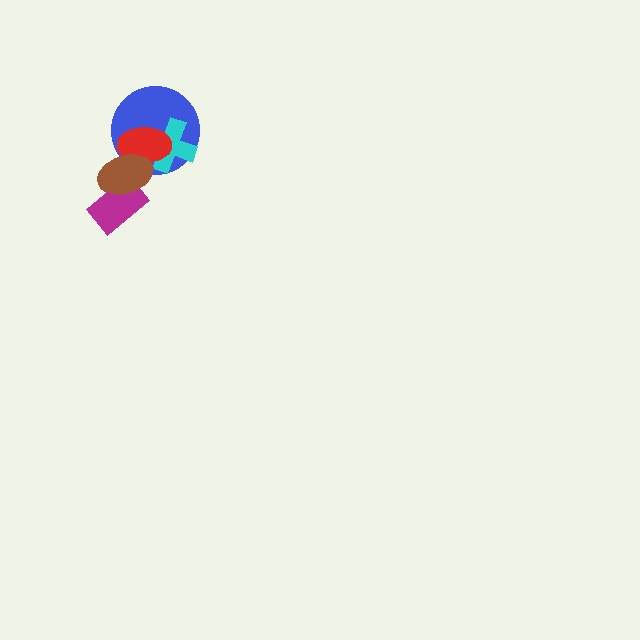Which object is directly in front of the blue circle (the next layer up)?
The cyan cross is directly in front of the blue circle.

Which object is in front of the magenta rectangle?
The brown ellipse is in front of the magenta rectangle.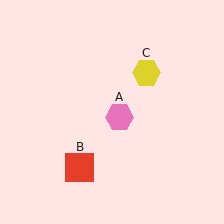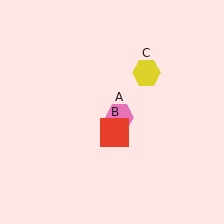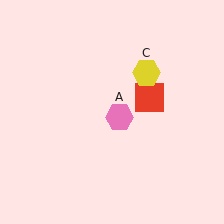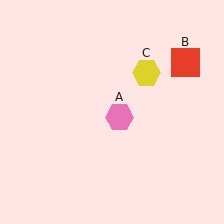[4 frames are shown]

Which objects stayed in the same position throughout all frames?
Pink hexagon (object A) and yellow hexagon (object C) remained stationary.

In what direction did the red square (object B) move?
The red square (object B) moved up and to the right.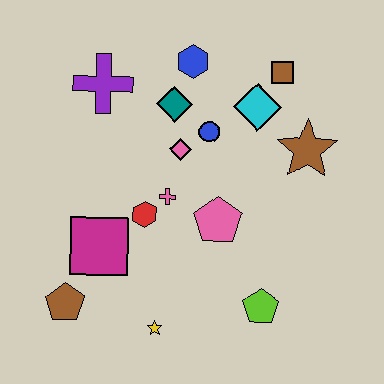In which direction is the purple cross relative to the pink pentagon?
The purple cross is above the pink pentagon.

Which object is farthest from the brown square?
The brown pentagon is farthest from the brown square.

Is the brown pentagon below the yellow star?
No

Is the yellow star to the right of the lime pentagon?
No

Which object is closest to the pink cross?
The red hexagon is closest to the pink cross.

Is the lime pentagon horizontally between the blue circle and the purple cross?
No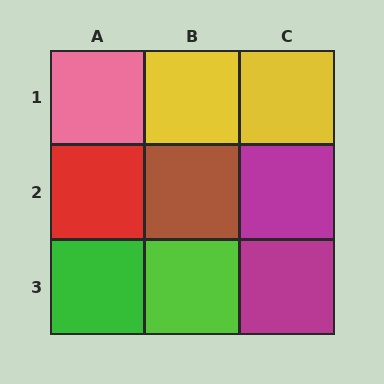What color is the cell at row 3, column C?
Magenta.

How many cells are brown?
1 cell is brown.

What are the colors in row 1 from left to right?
Pink, yellow, yellow.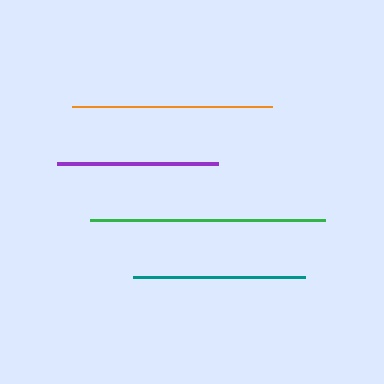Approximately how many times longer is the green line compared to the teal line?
The green line is approximately 1.4 times the length of the teal line.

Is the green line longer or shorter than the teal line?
The green line is longer than the teal line.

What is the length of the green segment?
The green segment is approximately 234 pixels long.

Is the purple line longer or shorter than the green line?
The green line is longer than the purple line.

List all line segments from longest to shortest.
From longest to shortest: green, orange, teal, purple.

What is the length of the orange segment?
The orange segment is approximately 199 pixels long.